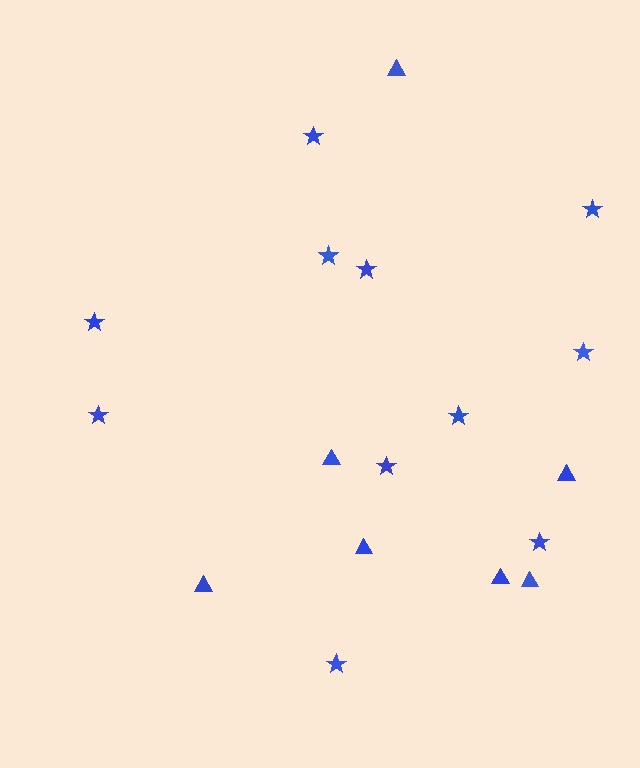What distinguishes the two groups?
There are 2 groups: one group of stars (11) and one group of triangles (7).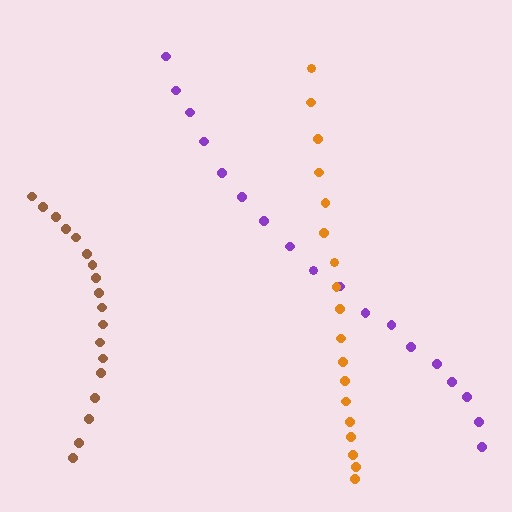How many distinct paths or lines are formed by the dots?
There are 3 distinct paths.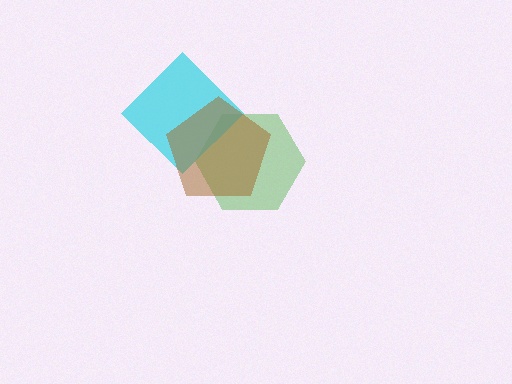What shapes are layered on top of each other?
The layered shapes are: a green hexagon, a cyan diamond, a brown pentagon.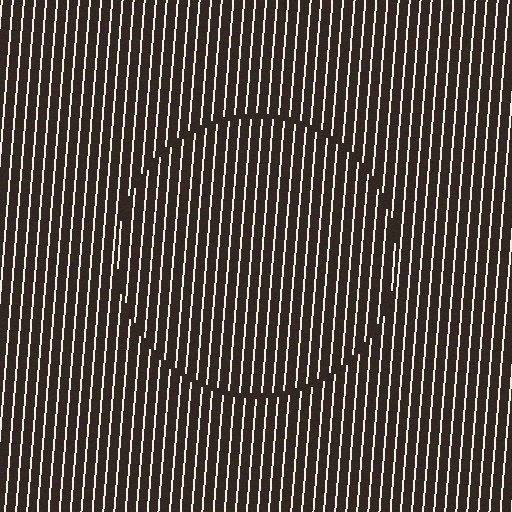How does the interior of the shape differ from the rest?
The interior of the shape contains the same grating, shifted by half a period — the contour is defined by the phase discontinuity where line-ends from the inner and outer gratings abut.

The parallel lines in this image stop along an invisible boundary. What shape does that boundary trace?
An illusory circle. The interior of the shape contains the same grating, shifted by half a period — the contour is defined by the phase discontinuity where line-ends from the inner and outer gratings abut.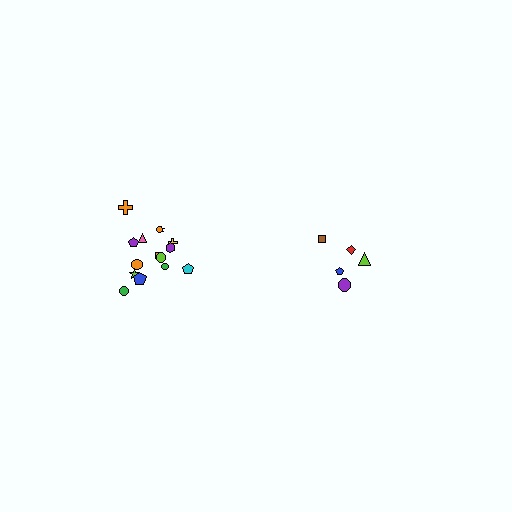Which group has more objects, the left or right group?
The left group.